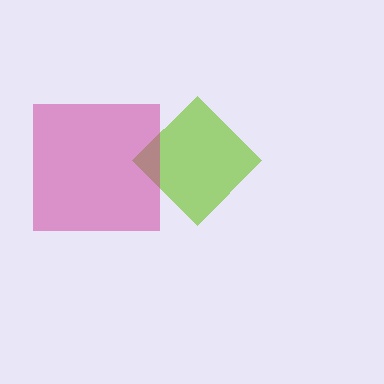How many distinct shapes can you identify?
There are 2 distinct shapes: a lime diamond, a magenta square.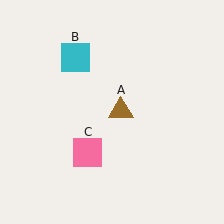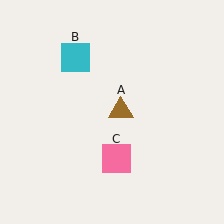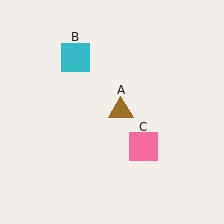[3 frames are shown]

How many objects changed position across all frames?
1 object changed position: pink square (object C).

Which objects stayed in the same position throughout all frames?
Brown triangle (object A) and cyan square (object B) remained stationary.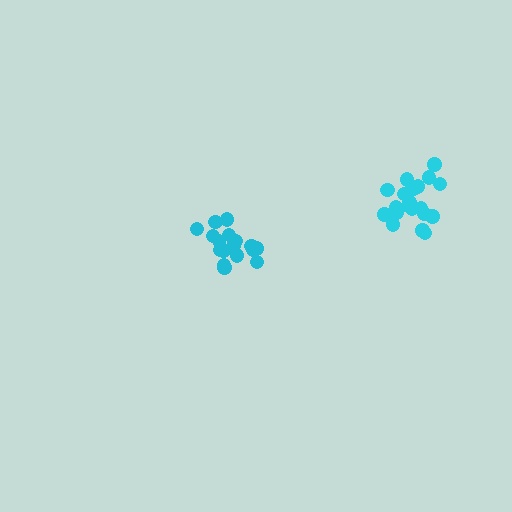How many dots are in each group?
Group 1: 20 dots, Group 2: 17 dots (37 total).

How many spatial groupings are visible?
There are 2 spatial groupings.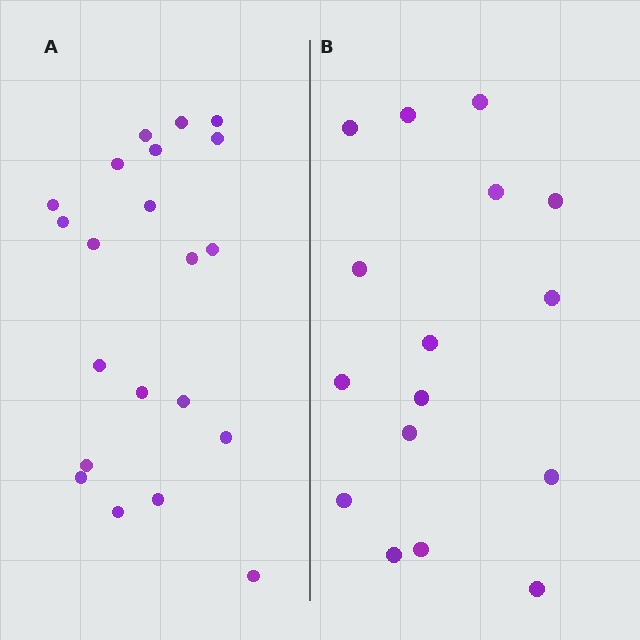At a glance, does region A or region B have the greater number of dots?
Region A (the left region) has more dots.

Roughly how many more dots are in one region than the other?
Region A has about 5 more dots than region B.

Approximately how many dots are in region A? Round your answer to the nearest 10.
About 20 dots. (The exact count is 21, which rounds to 20.)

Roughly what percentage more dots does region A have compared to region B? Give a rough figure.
About 30% more.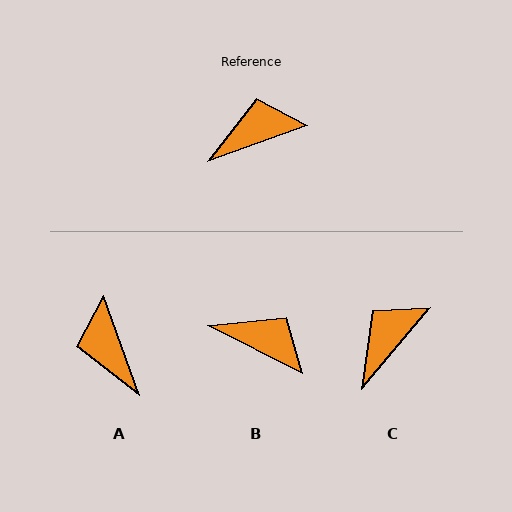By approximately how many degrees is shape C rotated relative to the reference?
Approximately 30 degrees counter-clockwise.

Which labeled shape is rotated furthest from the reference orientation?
A, about 90 degrees away.